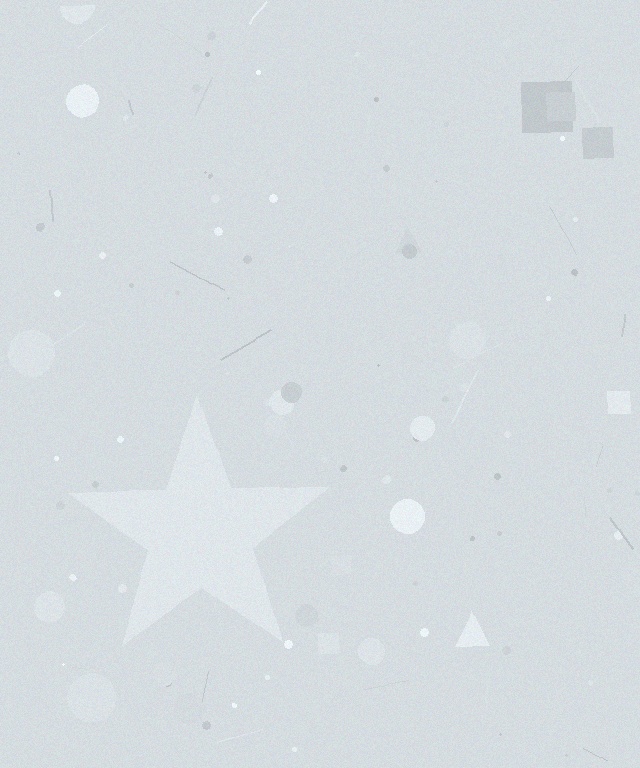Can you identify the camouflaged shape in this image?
The camouflaged shape is a star.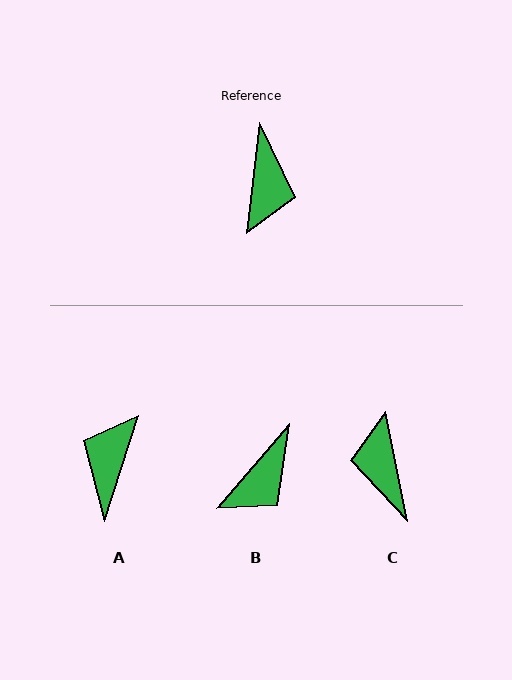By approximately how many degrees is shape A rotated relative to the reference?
Approximately 169 degrees counter-clockwise.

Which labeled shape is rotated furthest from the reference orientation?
A, about 169 degrees away.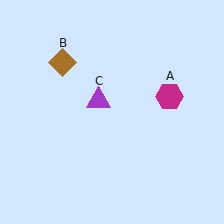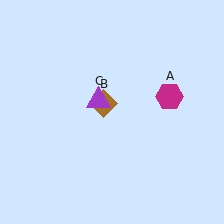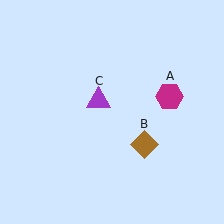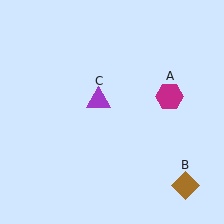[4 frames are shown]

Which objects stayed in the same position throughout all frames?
Magenta hexagon (object A) and purple triangle (object C) remained stationary.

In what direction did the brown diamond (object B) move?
The brown diamond (object B) moved down and to the right.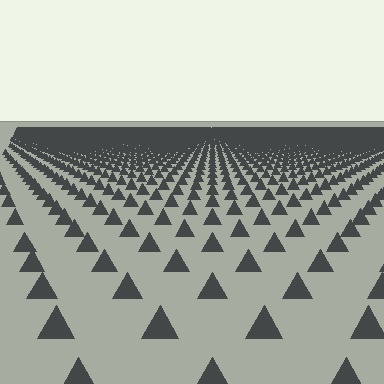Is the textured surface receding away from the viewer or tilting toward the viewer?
The surface is receding away from the viewer. Texture elements get smaller and denser toward the top.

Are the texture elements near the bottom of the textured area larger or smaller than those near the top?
Larger. Near the bottom, elements are closer to the viewer and appear at a bigger on-screen size.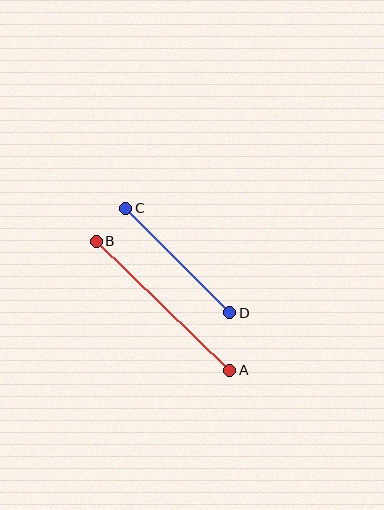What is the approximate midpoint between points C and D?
The midpoint is at approximately (178, 261) pixels.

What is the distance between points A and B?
The distance is approximately 186 pixels.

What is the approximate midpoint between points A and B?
The midpoint is at approximately (163, 306) pixels.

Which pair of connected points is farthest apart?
Points A and B are farthest apart.